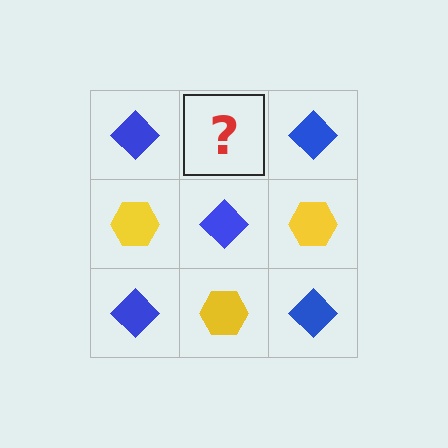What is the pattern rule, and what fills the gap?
The rule is that it alternates blue diamond and yellow hexagon in a checkerboard pattern. The gap should be filled with a yellow hexagon.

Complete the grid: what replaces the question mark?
The question mark should be replaced with a yellow hexagon.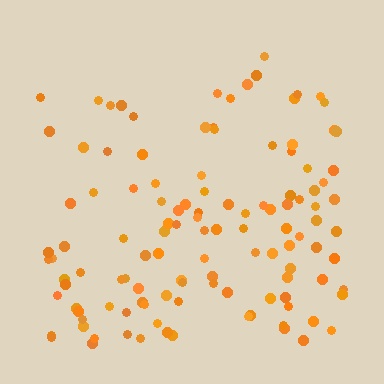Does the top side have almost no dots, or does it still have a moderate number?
Still a moderate number, just noticeably fewer than the bottom.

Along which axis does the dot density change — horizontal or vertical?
Vertical.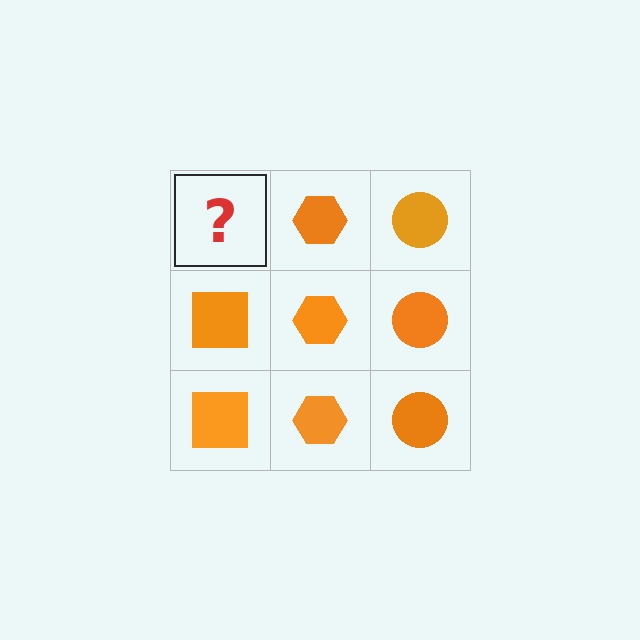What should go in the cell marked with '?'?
The missing cell should contain an orange square.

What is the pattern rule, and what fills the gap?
The rule is that each column has a consistent shape. The gap should be filled with an orange square.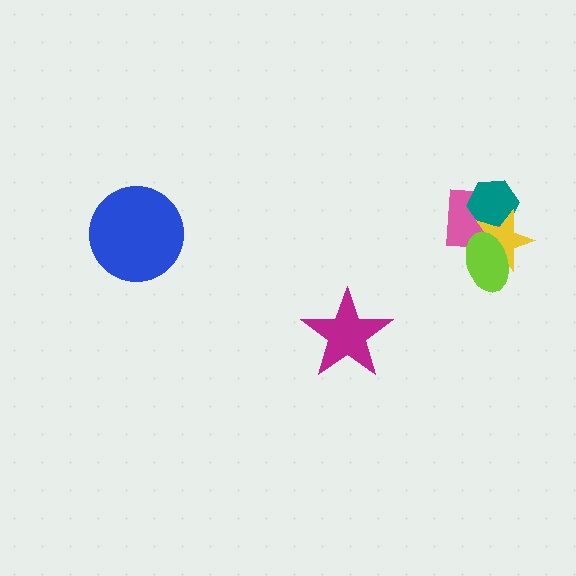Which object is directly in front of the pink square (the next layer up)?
The teal hexagon is directly in front of the pink square.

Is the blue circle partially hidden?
No, no other shape covers it.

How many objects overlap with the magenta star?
0 objects overlap with the magenta star.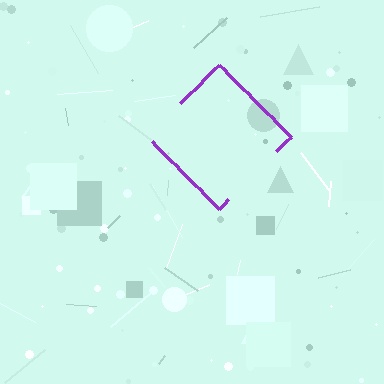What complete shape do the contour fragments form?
The contour fragments form a diamond.